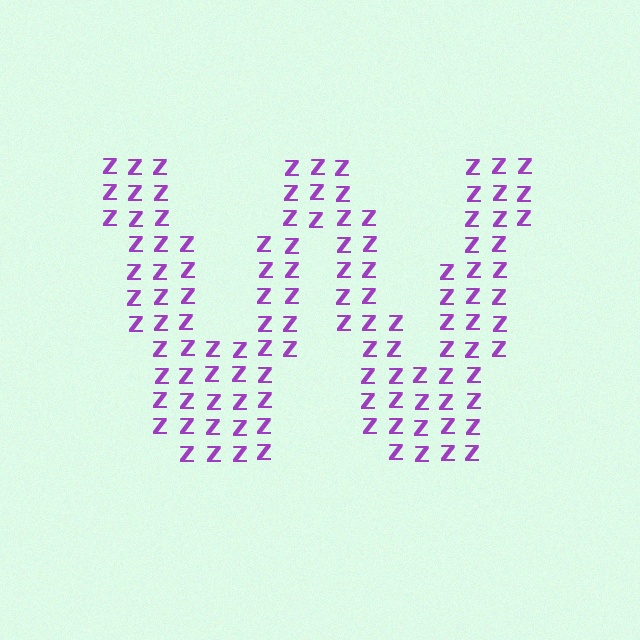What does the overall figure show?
The overall figure shows the letter W.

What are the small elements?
The small elements are letter Z's.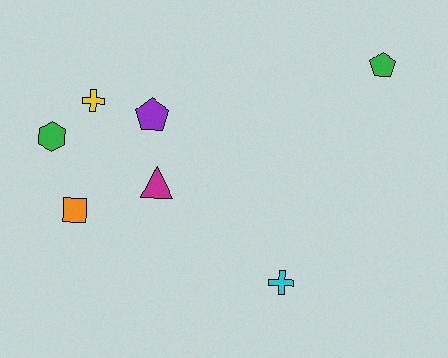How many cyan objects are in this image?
There is 1 cyan object.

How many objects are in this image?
There are 7 objects.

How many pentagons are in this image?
There are 2 pentagons.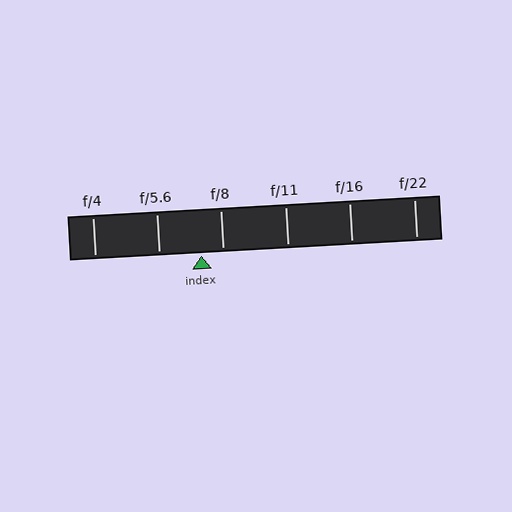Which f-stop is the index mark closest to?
The index mark is closest to f/8.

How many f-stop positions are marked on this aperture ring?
There are 6 f-stop positions marked.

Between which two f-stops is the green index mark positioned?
The index mark is between f/5.6 and f/8.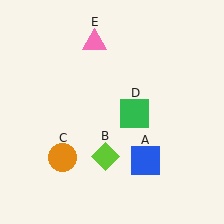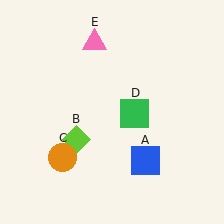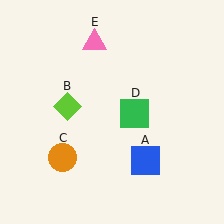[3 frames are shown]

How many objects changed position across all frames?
1 object changed position: lime diamond (object B).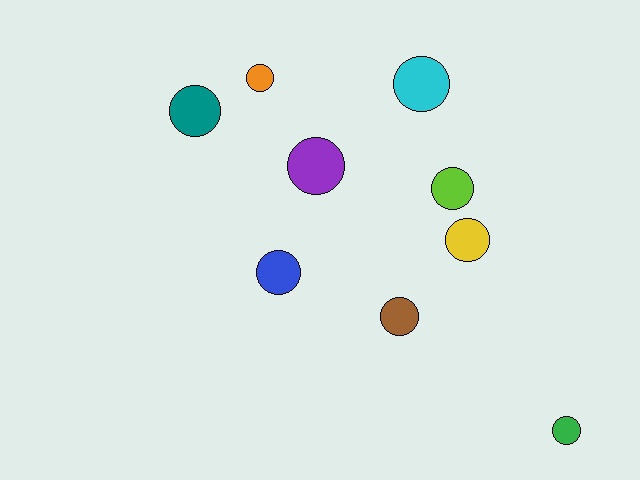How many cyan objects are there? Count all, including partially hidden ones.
There is 1 cyan object.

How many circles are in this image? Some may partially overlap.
There are 9 circles.